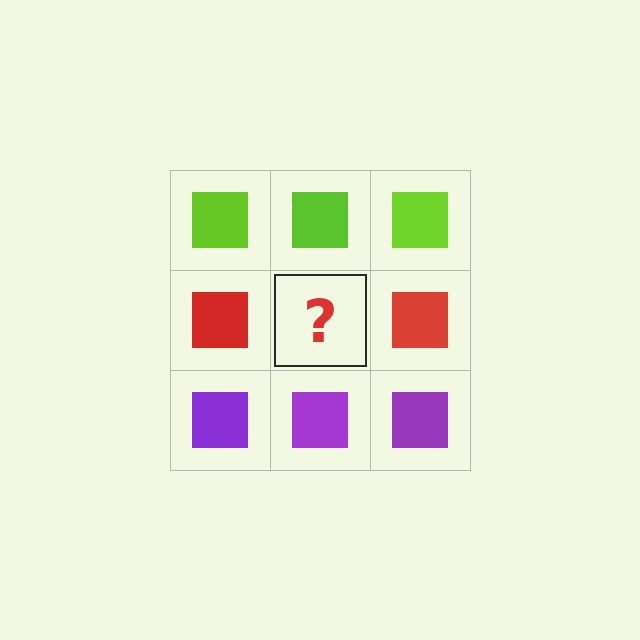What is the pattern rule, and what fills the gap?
The rule is that each row has a consistent color. The gap should be filled with a red square.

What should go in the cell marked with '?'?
The missing cell should contain a red square.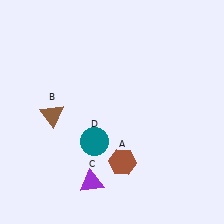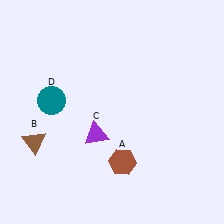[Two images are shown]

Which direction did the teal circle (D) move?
The teal circle (D) moved left.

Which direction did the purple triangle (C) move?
The purple triangle (C) moved up.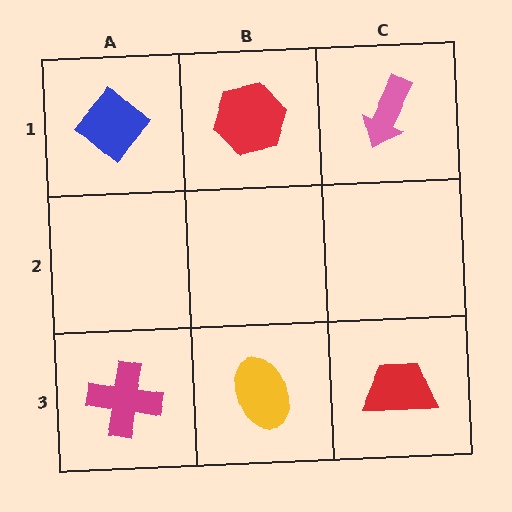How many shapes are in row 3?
3 shapes.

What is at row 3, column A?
A magenta cross.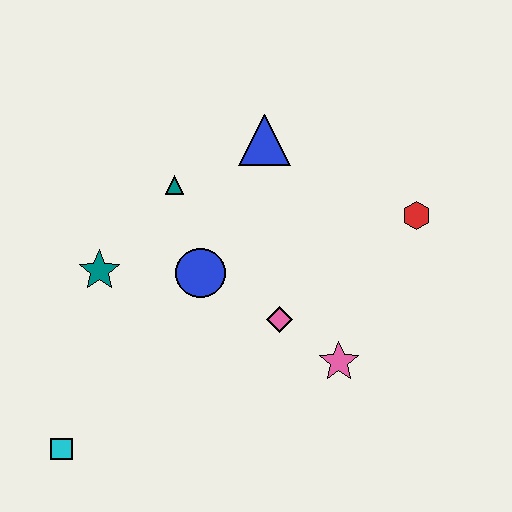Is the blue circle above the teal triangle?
No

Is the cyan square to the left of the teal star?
Yes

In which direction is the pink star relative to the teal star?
The pink star is to the right of the teal star.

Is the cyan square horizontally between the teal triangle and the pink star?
No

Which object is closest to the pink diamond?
The pink star is closest to the pink diamond.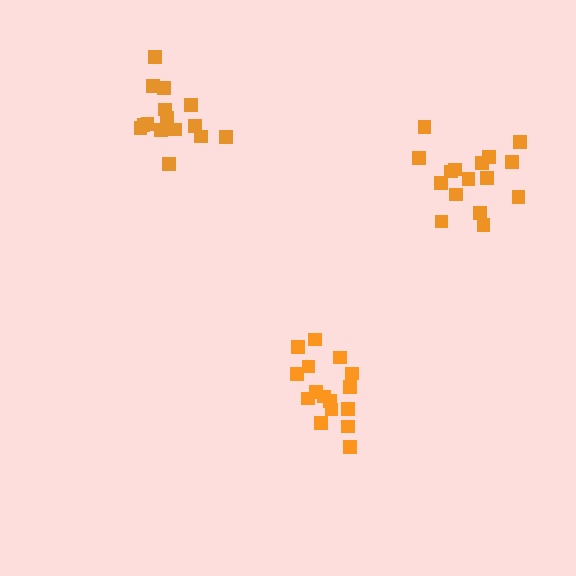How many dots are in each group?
Group 1: 15 dots, Group 2: 16 dots, Group 3: 16 dots (47 total).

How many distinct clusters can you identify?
There are 3 distinct clusters.